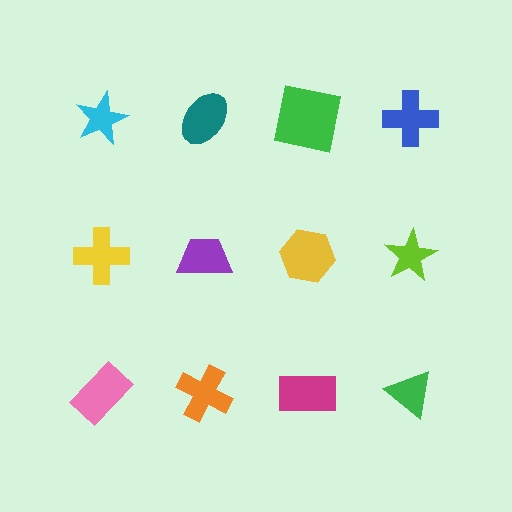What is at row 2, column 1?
A yellow cross.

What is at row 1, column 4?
A blue cross.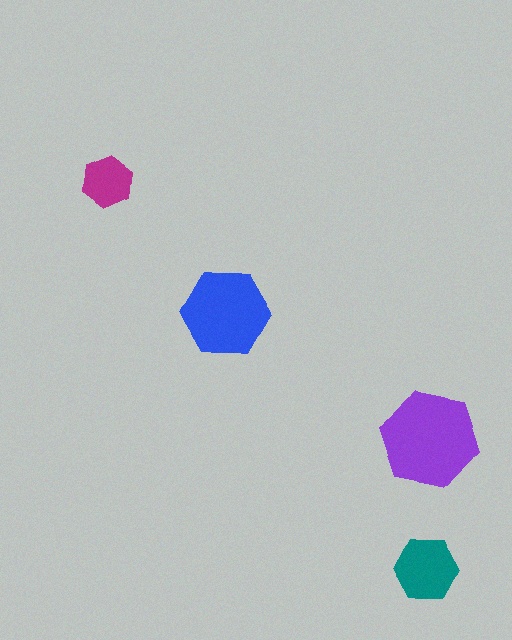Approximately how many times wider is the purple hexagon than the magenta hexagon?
About 2 times wider.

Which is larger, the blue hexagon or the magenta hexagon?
The blue one.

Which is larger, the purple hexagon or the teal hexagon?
The purple one.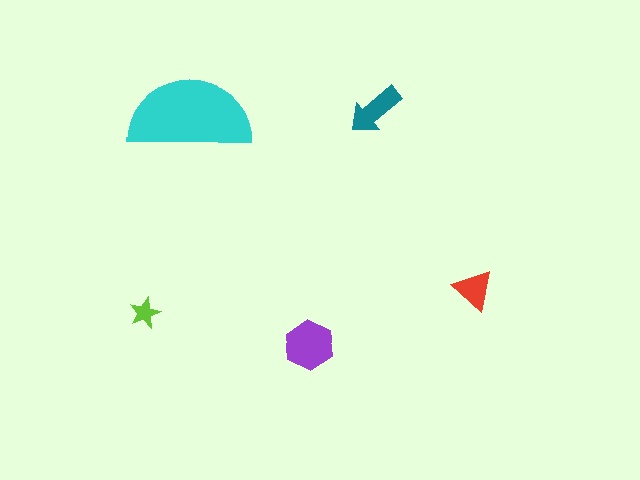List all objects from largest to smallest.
The cyan semicircle, the purple hexagon, the teal arrow, the red triangle, the lime star.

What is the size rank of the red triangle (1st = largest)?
4th.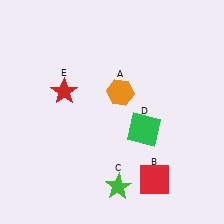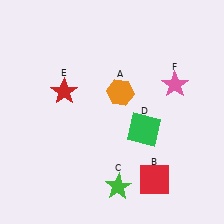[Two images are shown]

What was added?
A pink star (F) was added in Image 2.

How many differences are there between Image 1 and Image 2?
There is 1 difference between the two images.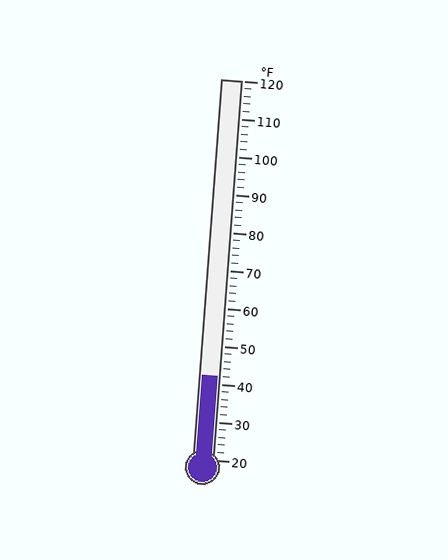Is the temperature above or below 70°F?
The temperature is below 70°F.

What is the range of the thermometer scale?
The thermometer scale ranges from 20°F to 120°F.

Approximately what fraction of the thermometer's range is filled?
The thermometer is filled to approximately 20% of its range.